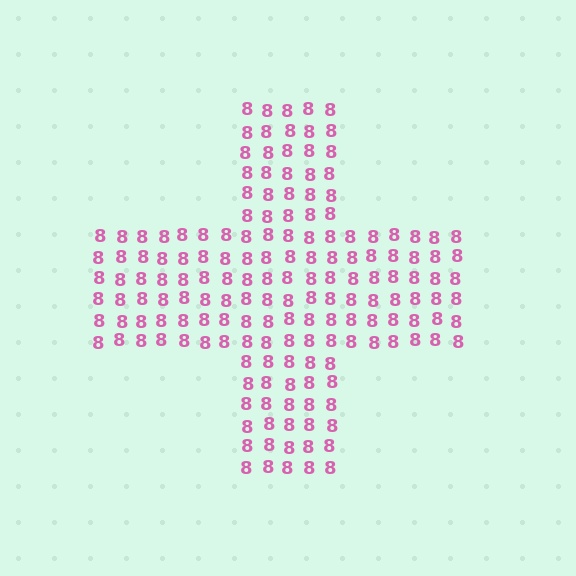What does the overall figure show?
The overall figure shows a cross.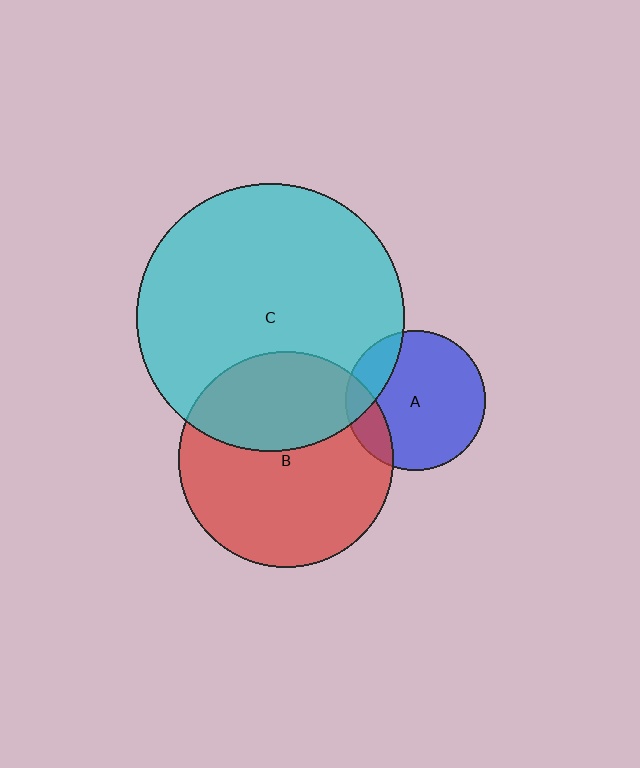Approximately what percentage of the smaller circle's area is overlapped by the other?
Approximately 15%.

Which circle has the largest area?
Circle C (cyan).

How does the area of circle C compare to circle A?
Approximately 3.7 times.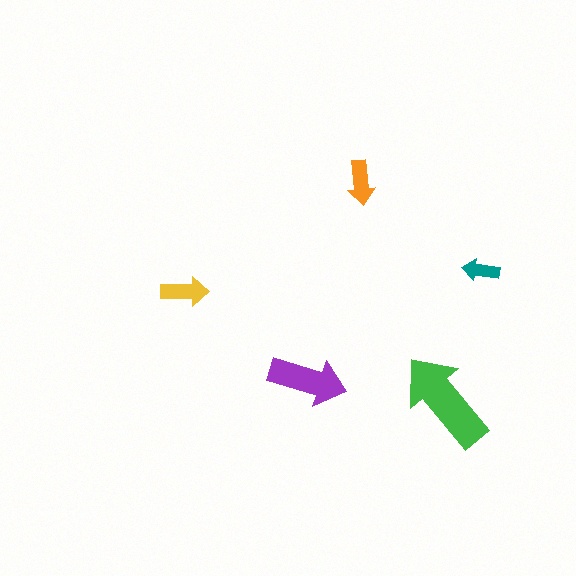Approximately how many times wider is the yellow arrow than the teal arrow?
About 1.5 times wider.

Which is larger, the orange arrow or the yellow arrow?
The yellow one.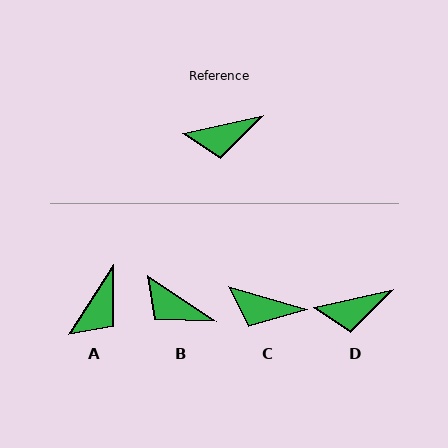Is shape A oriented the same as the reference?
No, it is off by about 44 degrees.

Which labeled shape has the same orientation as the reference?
D.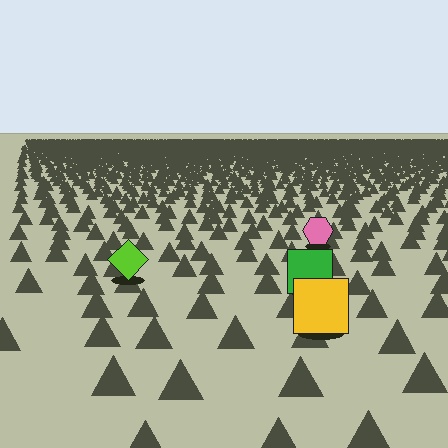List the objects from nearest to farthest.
From nearest to farthest: the yellow square, the green square, the lime diamond, the pink hexagon.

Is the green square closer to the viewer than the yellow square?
No. The yellow square is closer — you can tell from the texture gradient: the ground texture is coarser near it.